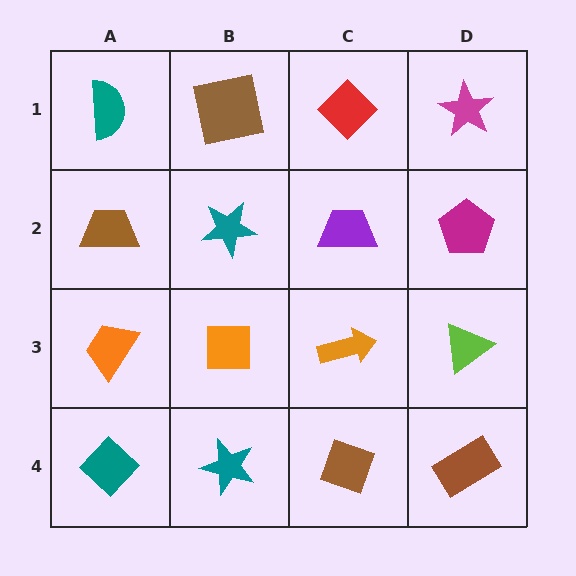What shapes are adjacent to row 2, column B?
A brown square (row 1, column B), an orange square (row 3, column B), a brown trapezoid (row 2, column A), a purple trapezoid (row 2, column C).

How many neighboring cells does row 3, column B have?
4.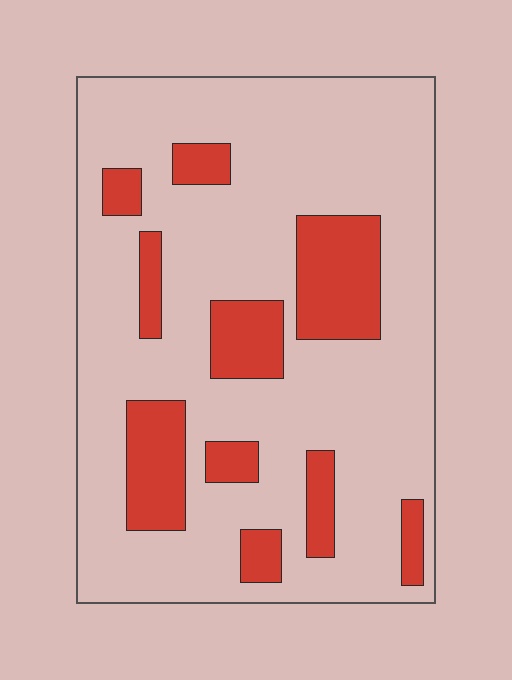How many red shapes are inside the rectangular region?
10.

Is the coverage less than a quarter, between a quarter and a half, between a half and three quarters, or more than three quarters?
Less than a quarter.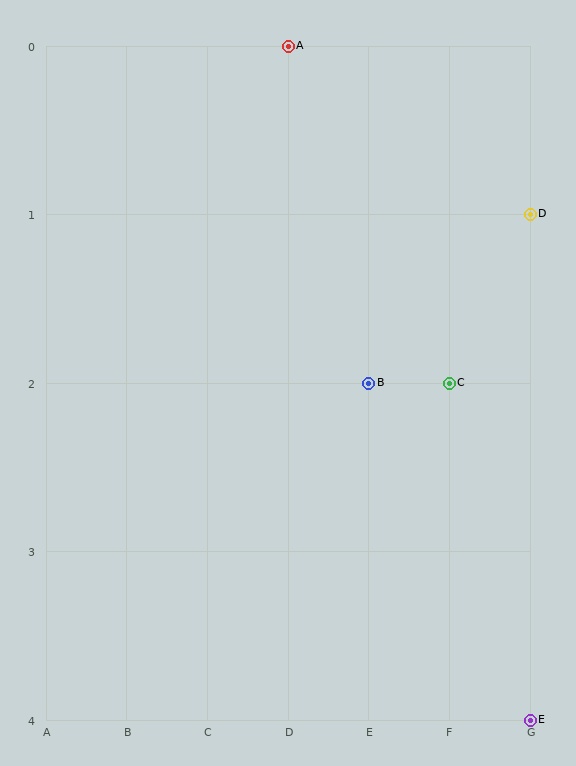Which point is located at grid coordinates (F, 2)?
Point C is at (F, 2).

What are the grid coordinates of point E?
Point E is at grid coordinates (G, 4).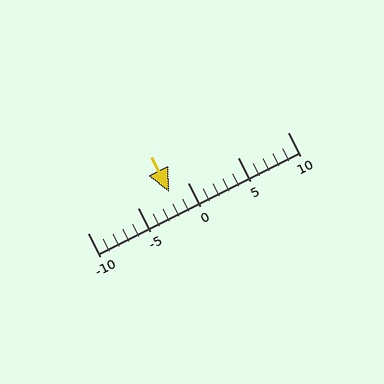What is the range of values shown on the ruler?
The ruler shows values from -10 to 10.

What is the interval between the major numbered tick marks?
The major tick marks are spaced 5 units apart.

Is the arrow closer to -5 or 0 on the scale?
The arrow is closer to 0.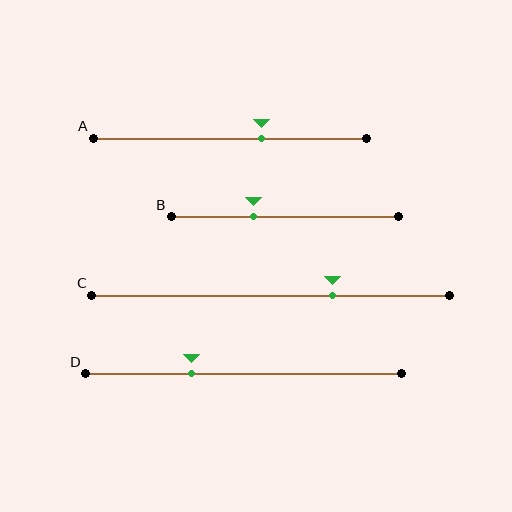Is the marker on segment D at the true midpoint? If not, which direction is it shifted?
No, the marker on segment D is shifted to the left by about 16% of the segment length.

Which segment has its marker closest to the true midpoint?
Segment A has its marker closest to the true midpoint.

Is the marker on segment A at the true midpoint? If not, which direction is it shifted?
No, the marker on segment A is shifted to the right by about 11% of the segment length.